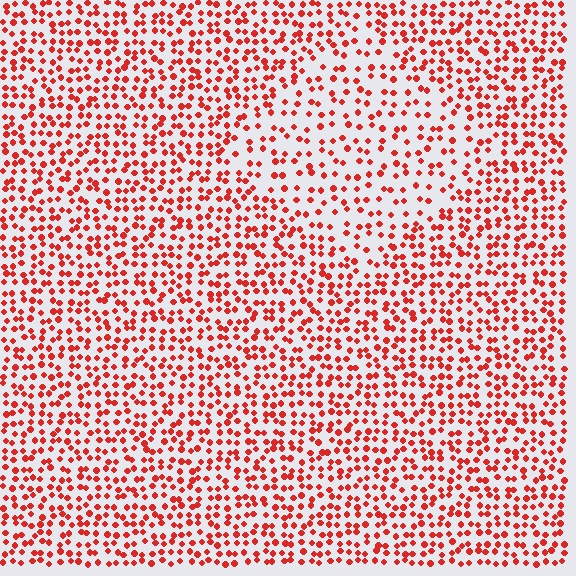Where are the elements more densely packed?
The elements are more densely packed outside the diamond boundary.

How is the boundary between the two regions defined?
The boundary is defined by a change in element density (approximately 1.7x ratio). All elements are the same color, size, and shape.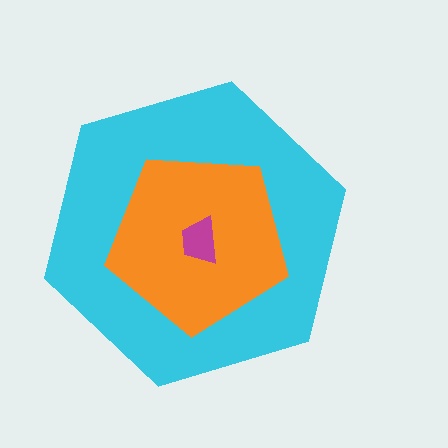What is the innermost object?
The magenta trapezoid.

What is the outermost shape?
The cyan hexagon.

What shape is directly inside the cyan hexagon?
The orange pentagon.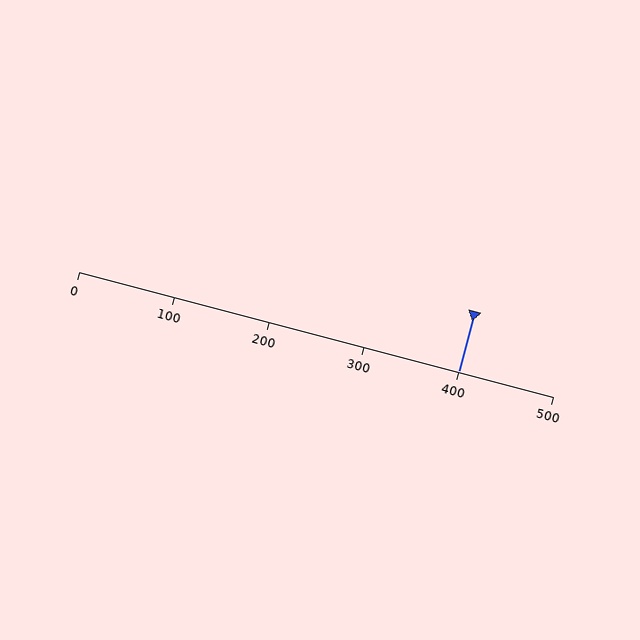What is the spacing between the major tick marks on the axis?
The major ticks are spaced 100 apart.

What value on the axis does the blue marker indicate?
The marker indicates approximately 400.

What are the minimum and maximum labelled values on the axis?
The axis runs from 0 to 500.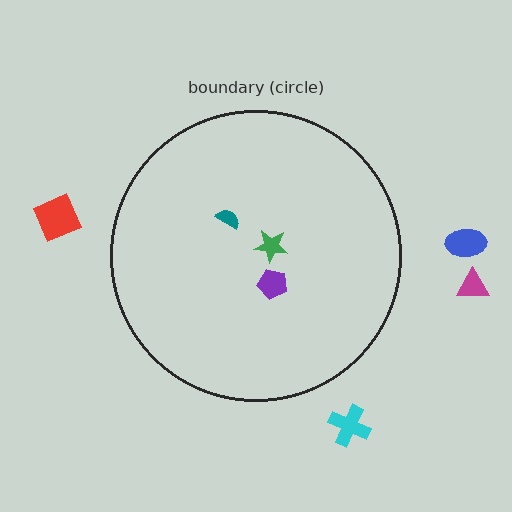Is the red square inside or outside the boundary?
Outside.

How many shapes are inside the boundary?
3 inside, 4 outside.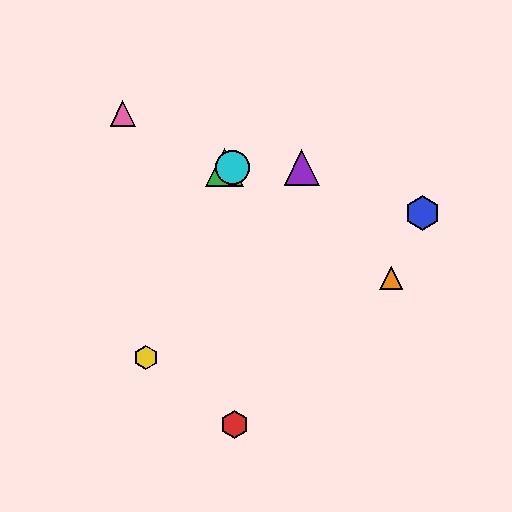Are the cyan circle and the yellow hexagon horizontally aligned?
No, the cyan circle is at y≈167 and the yellow hexagon is at y≈357.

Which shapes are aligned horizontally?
The green triangle, the purple triangle, the cyan circle are aligned horizontally.